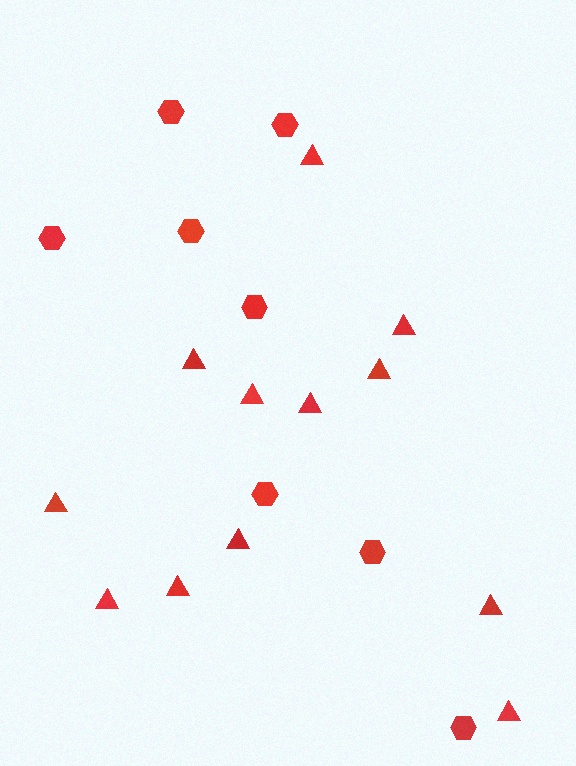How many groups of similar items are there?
There are 2 groups: one group of triangles (12) and one group of hexagons (8).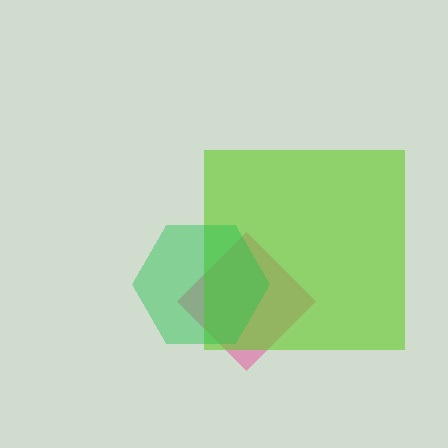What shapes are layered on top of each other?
The layered shapes are: a pink diamond, a lime square, a green hexagon.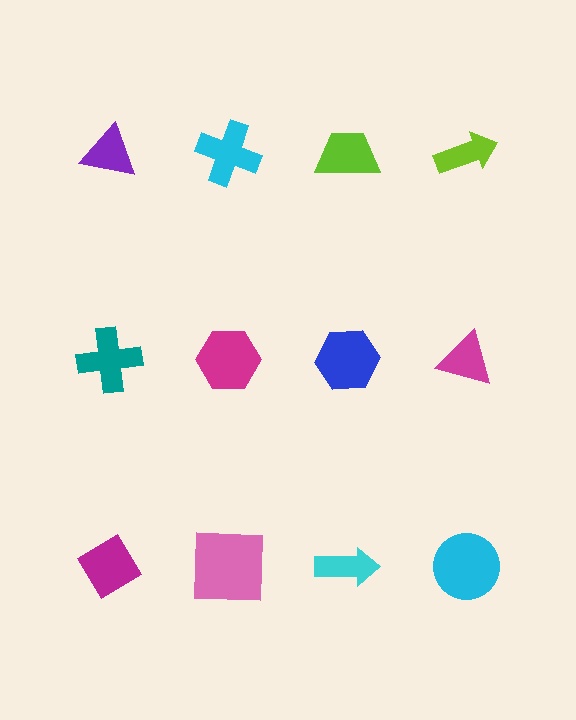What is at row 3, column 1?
A magenta diamond.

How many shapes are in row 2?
4 shapes.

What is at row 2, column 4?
A magenta triangle.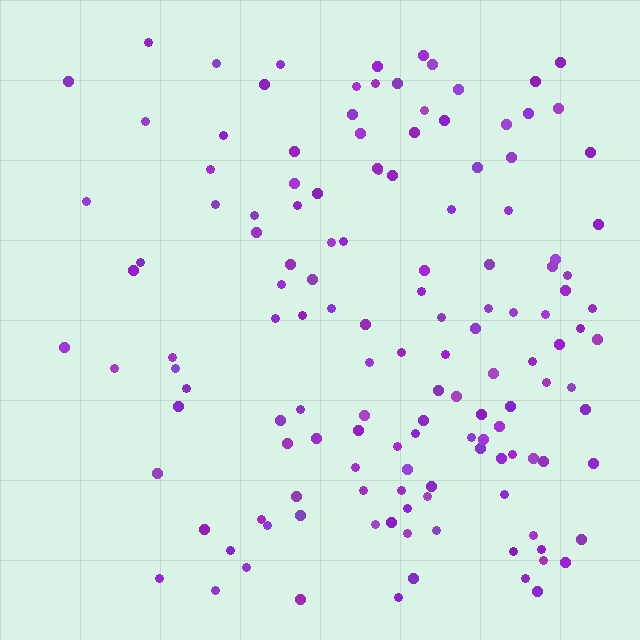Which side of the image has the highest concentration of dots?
The right.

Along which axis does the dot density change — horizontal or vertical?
Horizontal.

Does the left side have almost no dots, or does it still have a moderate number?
Still a moderate number, just noticeably fewer than the right.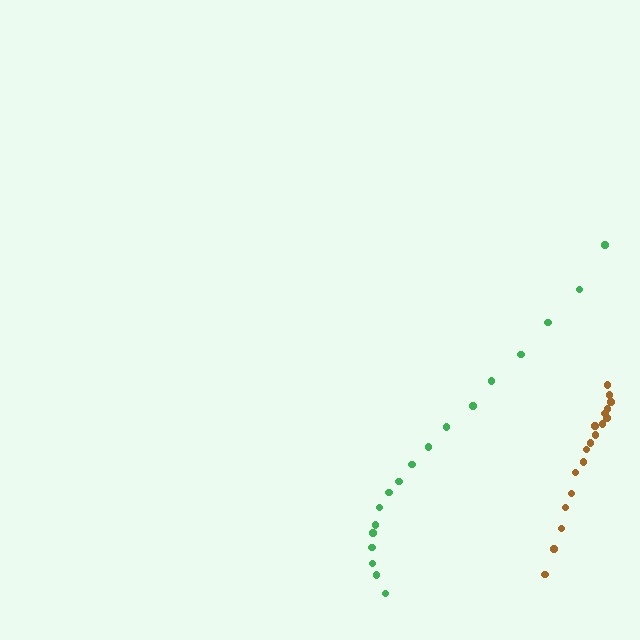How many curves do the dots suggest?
There are 2 distinct paths.